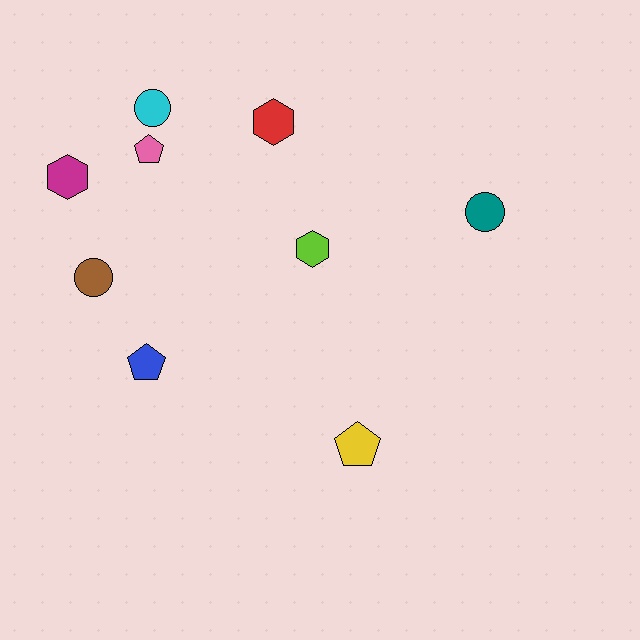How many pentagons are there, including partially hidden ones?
There are 3 pentagons.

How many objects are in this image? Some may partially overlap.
There are 9 objects.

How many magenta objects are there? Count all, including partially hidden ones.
There is 1 magenta object.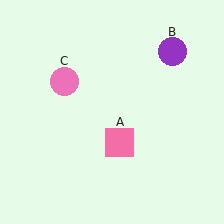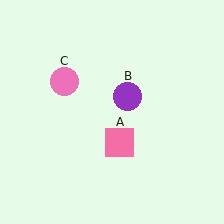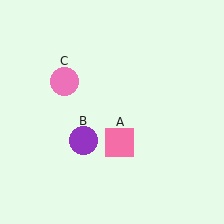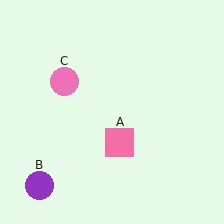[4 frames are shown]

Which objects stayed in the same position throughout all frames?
Pink square (object A) and pink circle (object C) remained stationary.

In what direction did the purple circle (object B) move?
The purple circle (object B) moved down and to the left.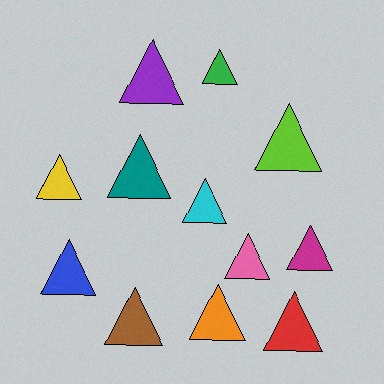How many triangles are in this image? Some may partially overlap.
There are 12 triangles.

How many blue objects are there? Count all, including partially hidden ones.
There is 1 blue object.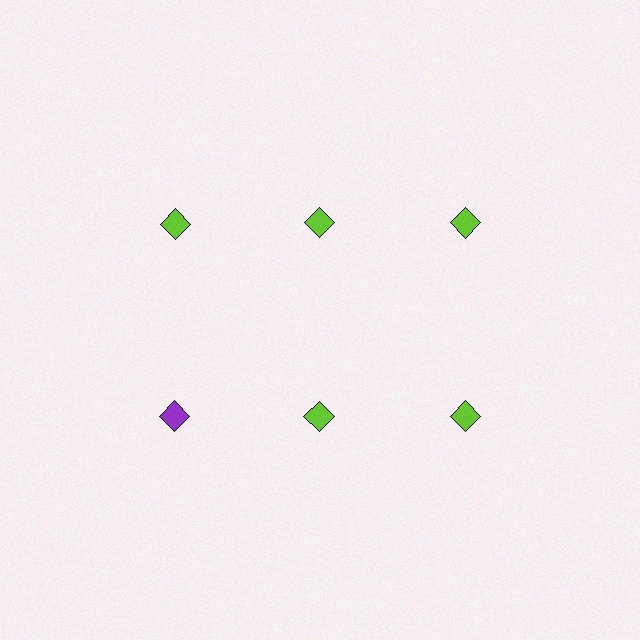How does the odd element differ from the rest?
It has a different color: purple instead of lime.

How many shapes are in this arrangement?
There are 6 shapes arranged in a grid pattern.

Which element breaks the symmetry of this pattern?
The purple diamond in the second row, leftmost column breaks the symmetry. All other shapes are lime diamonds.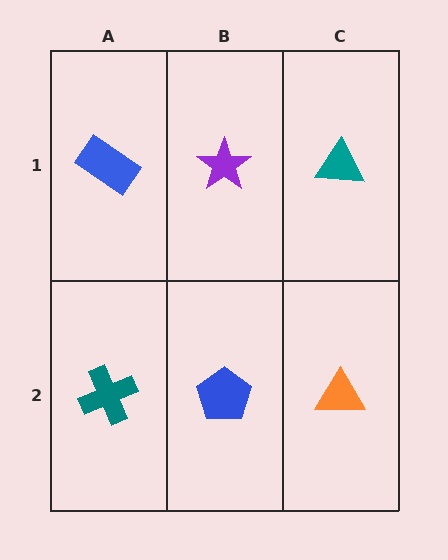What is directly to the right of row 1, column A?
A purple star.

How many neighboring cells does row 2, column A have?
2.